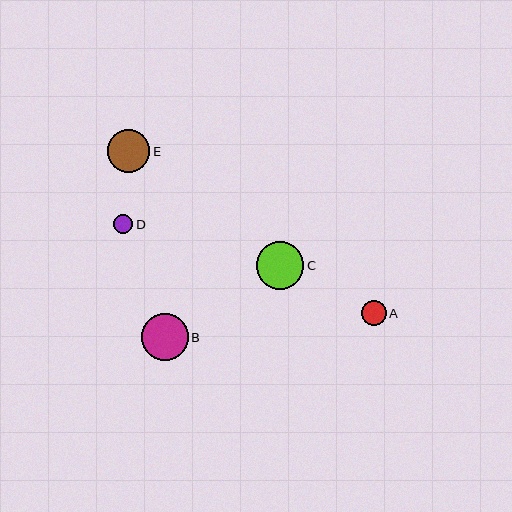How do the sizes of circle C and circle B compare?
Circle C and circle B are approximately the same size.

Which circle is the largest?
Circle C is the largest with a size of approximately 47 pixels.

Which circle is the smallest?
Circle D is the smallest with a size of approximately 19 pixels.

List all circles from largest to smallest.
From largest to smallest: C, B, E, A, D.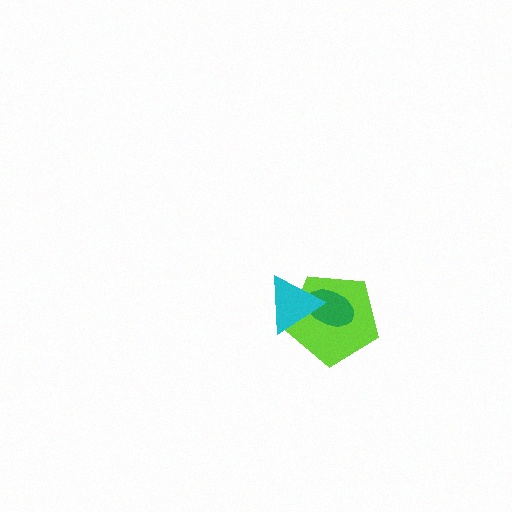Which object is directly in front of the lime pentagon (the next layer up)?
The green ellipse is directly in front of the lime pentagon.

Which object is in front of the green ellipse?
The cyan triangle is in front of the green ellipse.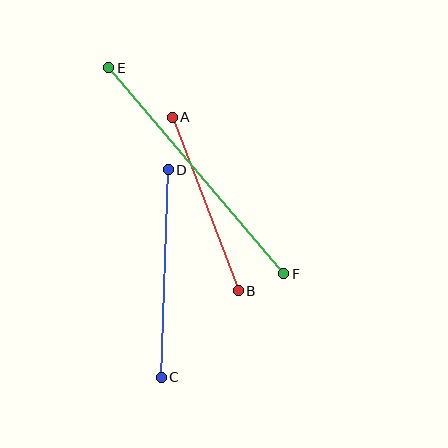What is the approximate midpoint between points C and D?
The midpoint is at approximately (165, 274) pixels.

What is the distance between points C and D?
The distance is approximately 208 pixels.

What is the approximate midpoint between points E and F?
The midpoint is at approximately (196, 171) pixels.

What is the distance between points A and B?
The distance is approximately 186 pixels.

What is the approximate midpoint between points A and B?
The midpoint is at approximately (205, 204) pixels.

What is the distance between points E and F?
The distance is approximately 270 pixels.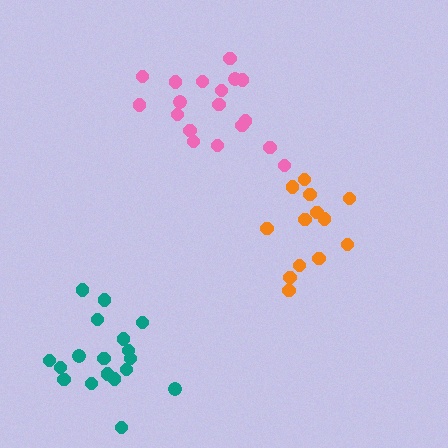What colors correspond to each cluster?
The clusters are colored: orange, teal, pink.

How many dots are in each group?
Group 1: 13 dots, Group 2: 18 dots, Group 3: 18 dots (49 total).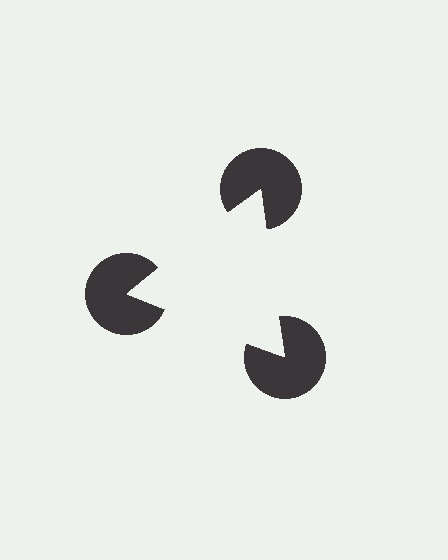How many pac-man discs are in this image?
There are 3 — one at each vertex of the illusory triangle.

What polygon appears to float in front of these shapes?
An illusory triangle — its edges are inferred from the aligned wedge cuts in the pac-man discs, not physically drawn.